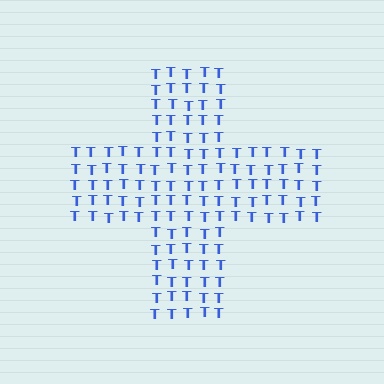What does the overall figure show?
The overall figure shows a cross.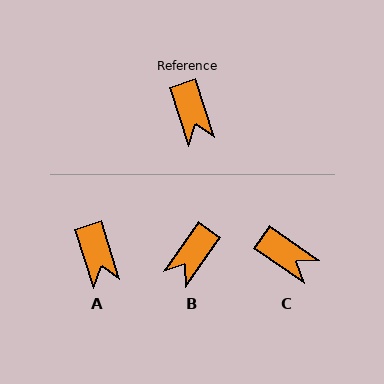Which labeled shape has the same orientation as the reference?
A.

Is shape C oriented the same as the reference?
No, it is off by about 38 degrees.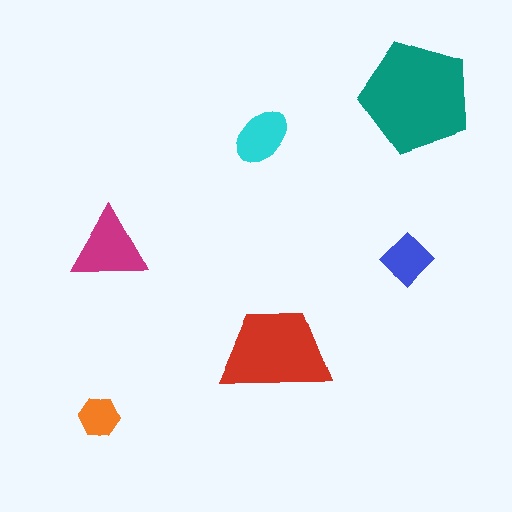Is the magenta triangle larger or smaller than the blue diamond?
Larger.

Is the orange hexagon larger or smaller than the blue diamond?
Smaller.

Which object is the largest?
The teal pentagon.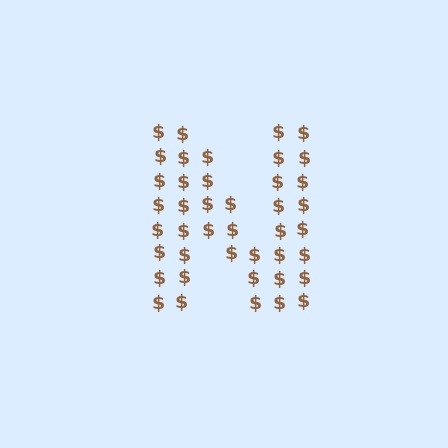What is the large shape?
The large shape is the letter N.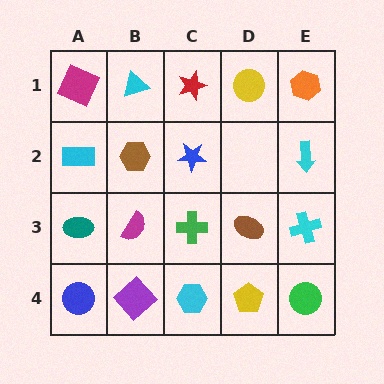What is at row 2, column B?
A brown hexagon.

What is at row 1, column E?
An orange hexagon.